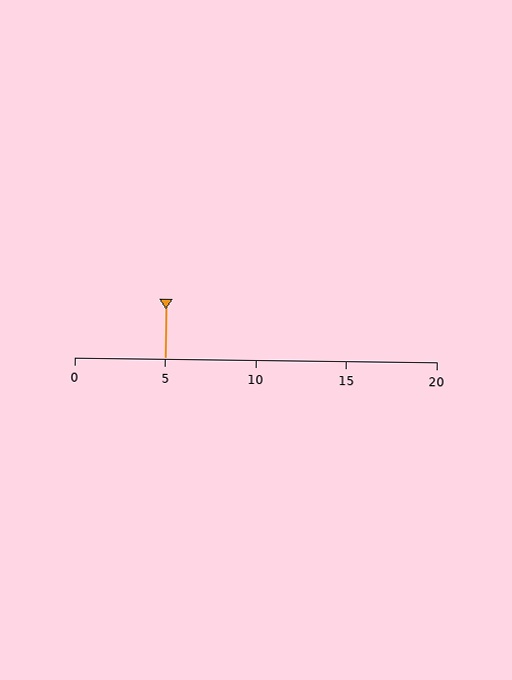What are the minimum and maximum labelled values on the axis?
The axis runs from 0 to 20.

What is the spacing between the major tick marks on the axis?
The major ticks are spaced 5 apart.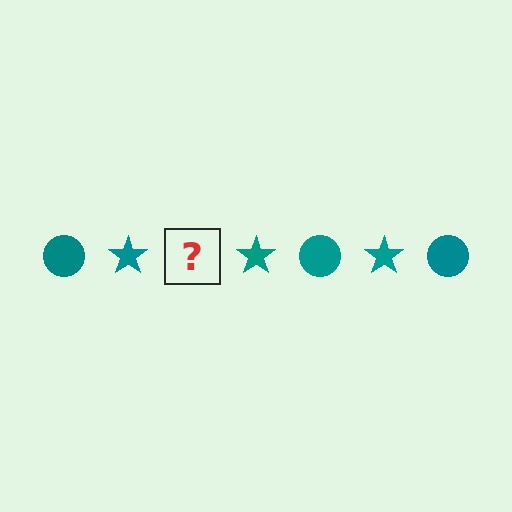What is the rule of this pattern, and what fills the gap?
The rule is that the pattern cycles through circle, star shapes in teal. The gap should be filled with a teal circle.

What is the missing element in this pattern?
The missing element is a teal circle.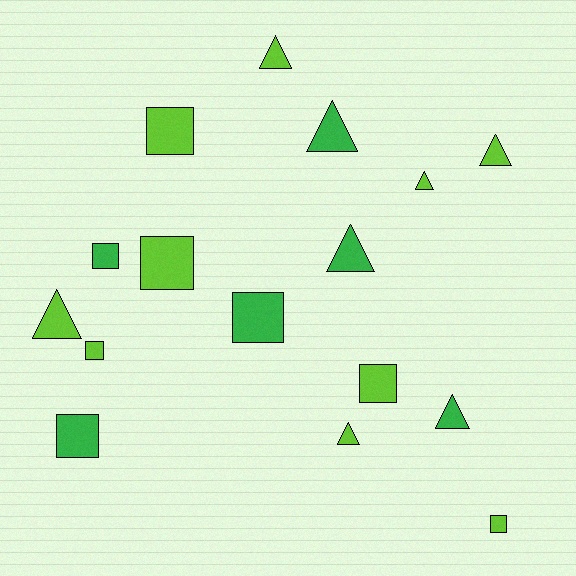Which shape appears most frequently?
Square, with 8 objects.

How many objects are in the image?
There are 16 objects.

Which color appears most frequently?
Lime, with 10 objects.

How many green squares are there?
There are 3 green squares.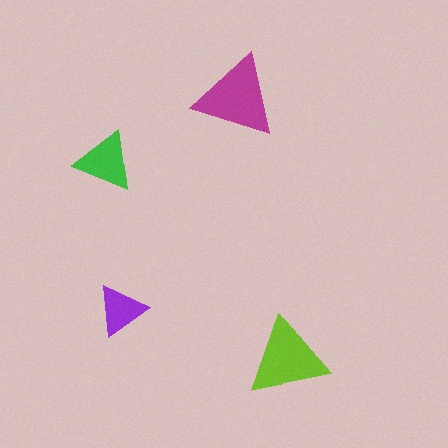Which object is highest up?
The magenta triangle is topmost.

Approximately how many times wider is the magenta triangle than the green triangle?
About 1.5 times wider.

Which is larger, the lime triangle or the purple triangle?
The lime one.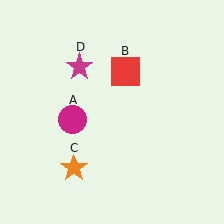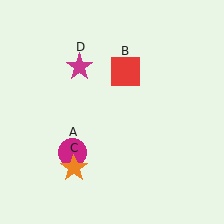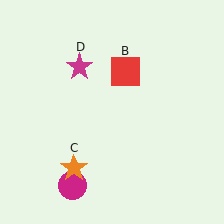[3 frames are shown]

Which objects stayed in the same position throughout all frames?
Red square (object B) and orange star (object C) and magenta star (object D) remained stationary.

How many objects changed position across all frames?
1 object changed position: magenta circle (object A).